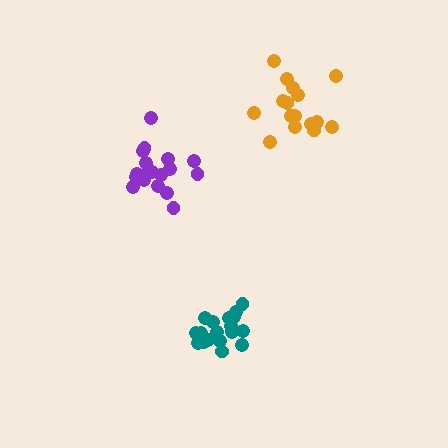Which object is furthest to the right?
The orange cluster is rightmost.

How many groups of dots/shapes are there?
There are 3 groups.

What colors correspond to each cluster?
The clusters are colored: purple, teal, orange.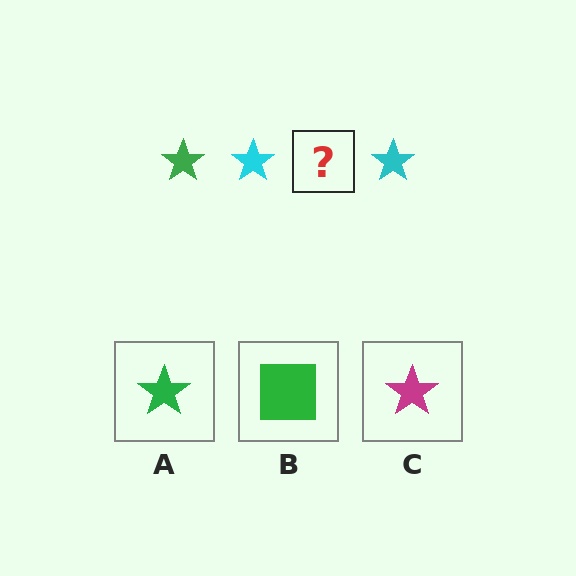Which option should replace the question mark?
Option A.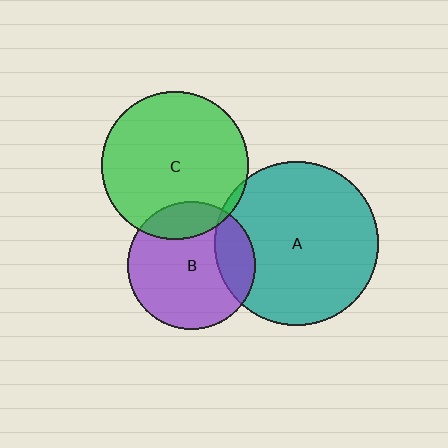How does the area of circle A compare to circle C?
Approximately 1.2 times.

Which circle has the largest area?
Circle A (teal).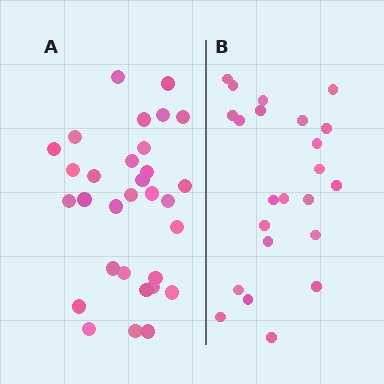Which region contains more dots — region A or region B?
Region A (the left region) has more dots.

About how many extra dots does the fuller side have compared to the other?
Region A has roughly 8 or so more dots than region B.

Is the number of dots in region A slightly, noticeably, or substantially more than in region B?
Region A has noticeably more, but not dramatically so. The ratio is roughly 1.3 to 1.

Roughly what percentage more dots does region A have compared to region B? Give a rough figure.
About 35% more.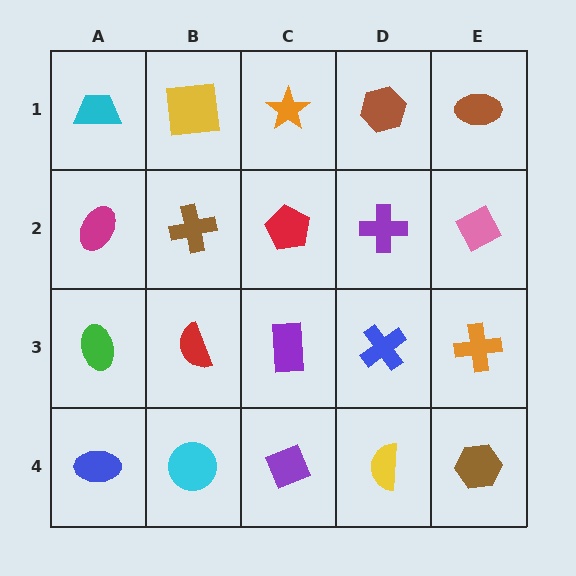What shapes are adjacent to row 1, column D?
A purple cross (row 2, column D), an orange star (row 1, column C), a brown ellipse (row 1, column E).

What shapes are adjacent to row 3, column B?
A brown cross (row 2, column B), a cyan circle (row 4, column B), a green ellipse (row 3, column A), a purple rectangle (row 3, column C).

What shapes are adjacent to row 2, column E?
A brown ellipse (row 1, column E), an orange cross (row 3, column E), a purple cross (row 2, column D).